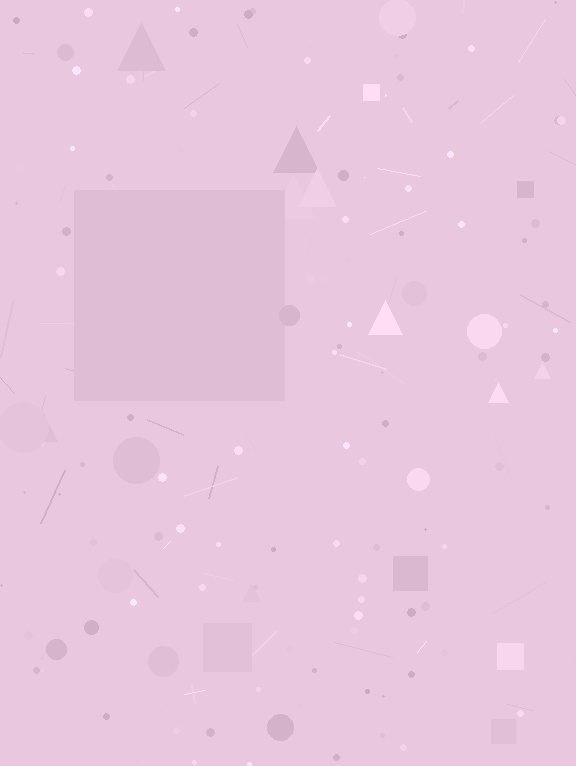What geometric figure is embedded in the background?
A square is embedded in the background.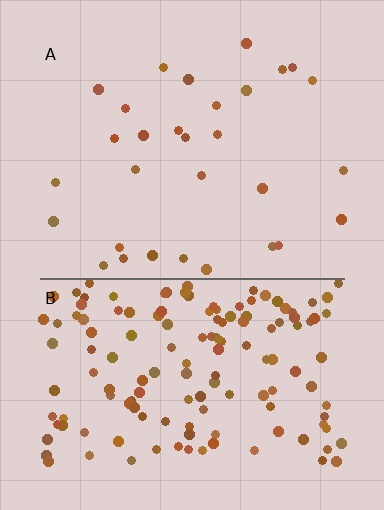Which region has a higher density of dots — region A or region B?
B (the bottom).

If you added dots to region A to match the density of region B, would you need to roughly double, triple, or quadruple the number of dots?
Approximately quadruple.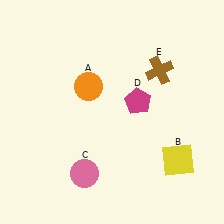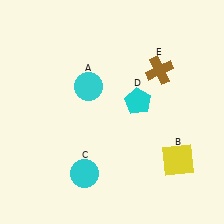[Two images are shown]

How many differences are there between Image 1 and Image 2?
There are 3 differences between the two images.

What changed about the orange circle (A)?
In Image 1, A is orange. In Image 2, it changed to cyan.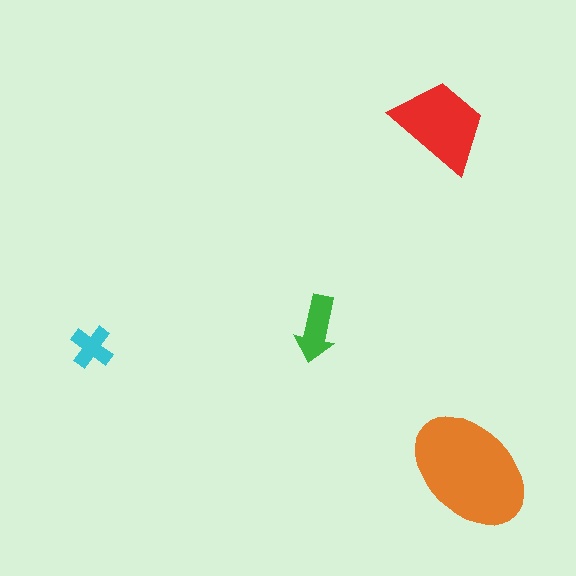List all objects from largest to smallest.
The orange ellipse, the red trapezoid, the green arrow, the cyan cross.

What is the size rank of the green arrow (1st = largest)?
3rd.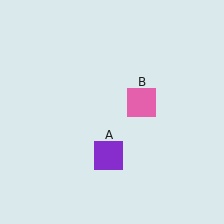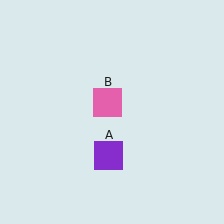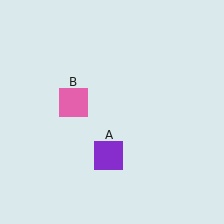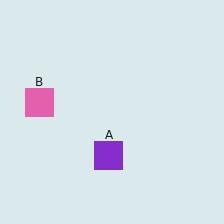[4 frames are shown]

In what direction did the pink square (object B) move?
The pink square (object B) moved left.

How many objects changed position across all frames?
1 object changed position: pink square (object B).